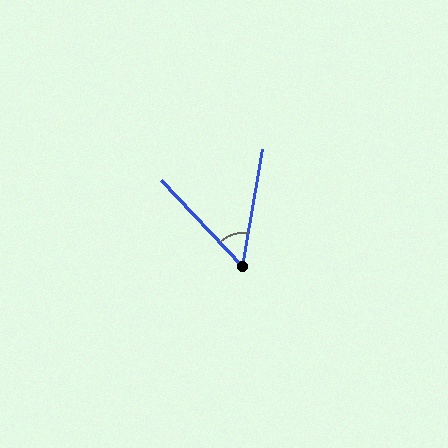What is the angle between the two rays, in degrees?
Approximately 53 degrees.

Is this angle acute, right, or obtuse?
It is acute.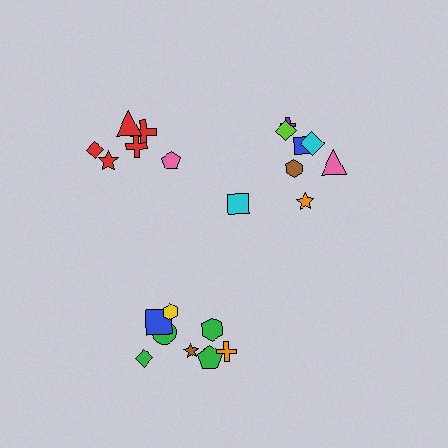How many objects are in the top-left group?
There are 6 objects.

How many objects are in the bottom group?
There are 8 objects.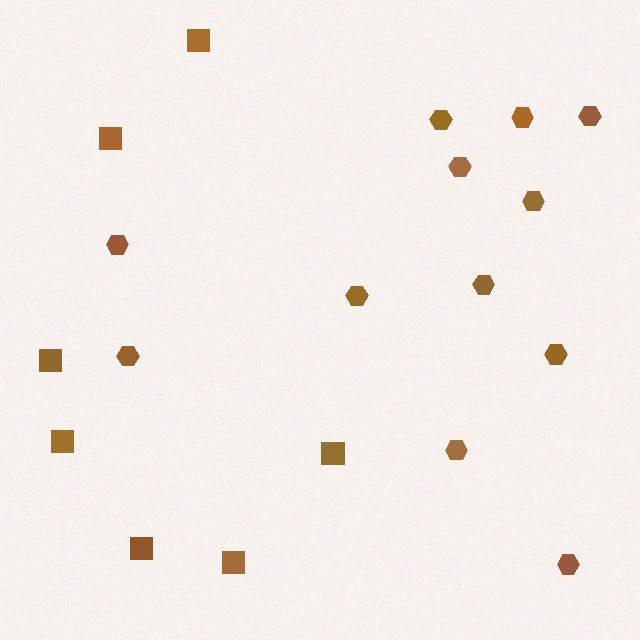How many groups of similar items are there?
There are 2 groups: one group of squares (7) and one group of hexagons (12).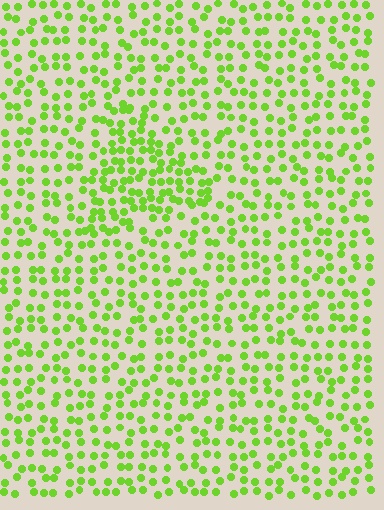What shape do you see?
I see a triangle.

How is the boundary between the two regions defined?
The boundary is defined by a change in element density (approximately 1.6x ratio). All elements are the same color, size, and shape.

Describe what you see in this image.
The image contains small lime elements arranged at two different densities. A triangle-shaped region is visible where the elements are more densely packed than the surrounding area.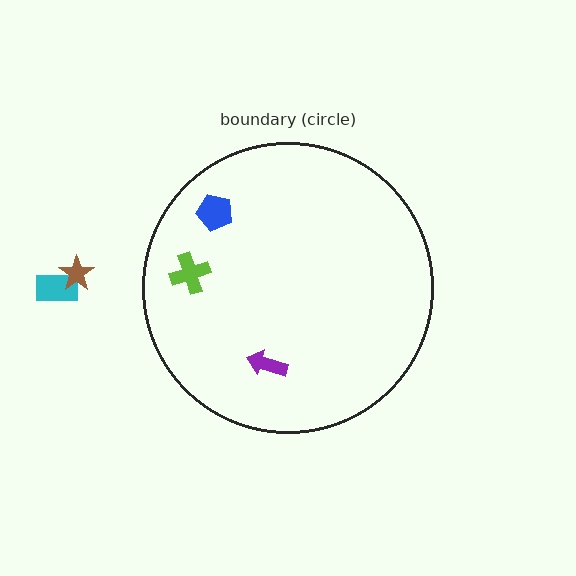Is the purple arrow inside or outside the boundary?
Inside.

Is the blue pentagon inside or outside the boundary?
Inside.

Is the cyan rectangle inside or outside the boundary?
Outside.